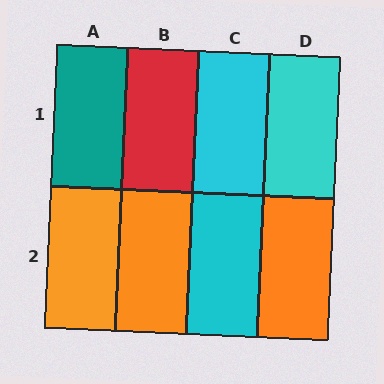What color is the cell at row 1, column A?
Teal.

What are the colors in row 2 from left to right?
Orange, orange, cyan, orange.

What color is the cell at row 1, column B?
Red.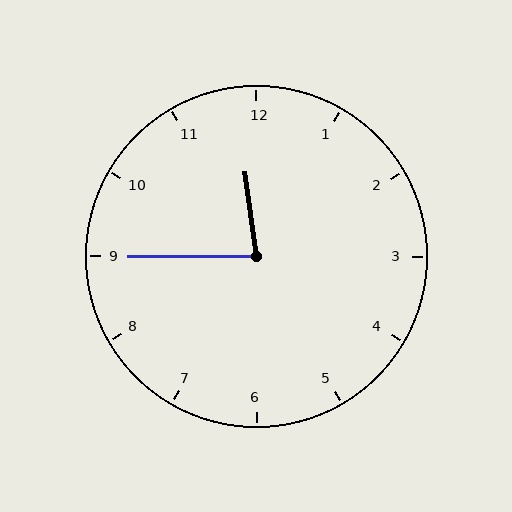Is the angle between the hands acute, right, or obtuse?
It is acute.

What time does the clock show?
11:45.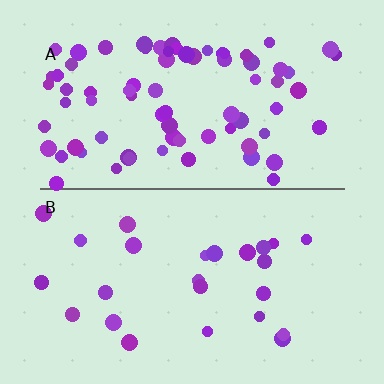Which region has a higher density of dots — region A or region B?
A (the top).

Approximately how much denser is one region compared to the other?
Approximately 3.0× — region A over region B.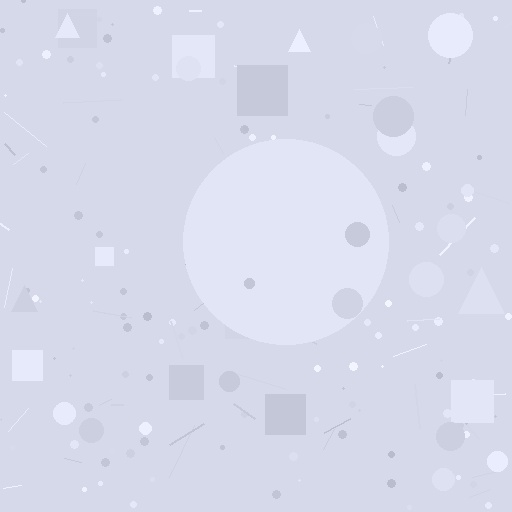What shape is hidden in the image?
A circle is hidden in the image.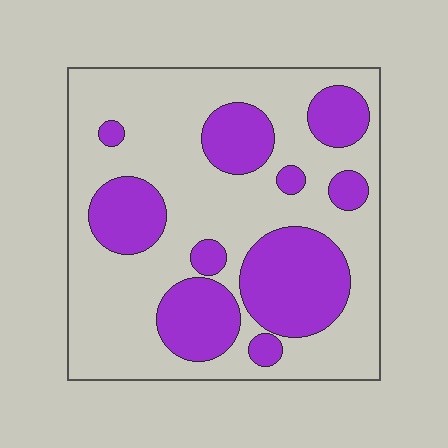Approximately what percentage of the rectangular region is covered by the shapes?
Approximately 35%.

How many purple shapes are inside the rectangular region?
10.